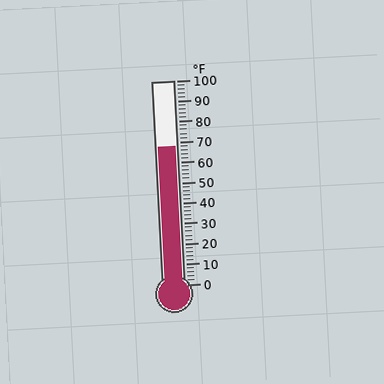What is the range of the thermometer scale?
The thermometer scale ranges from 0°F to 100°F.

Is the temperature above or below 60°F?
The temperature is above 60°F.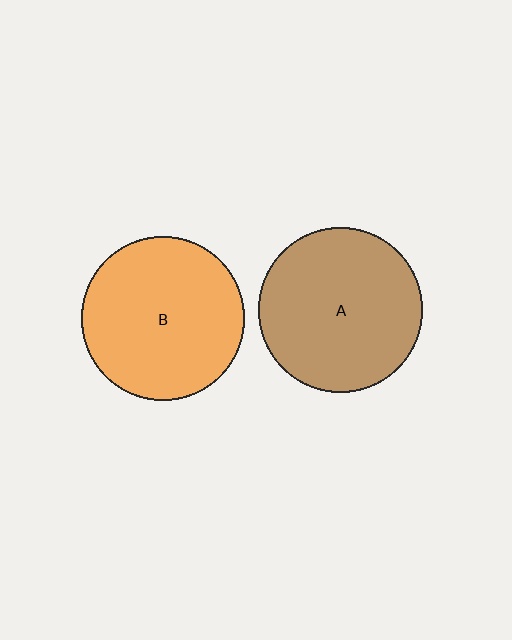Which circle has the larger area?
Circle A (brown).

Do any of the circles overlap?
No, none of the circles overlap.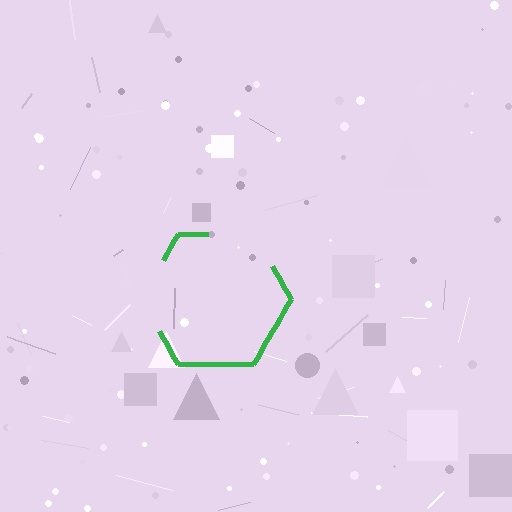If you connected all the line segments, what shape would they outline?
They would outline a hexagon.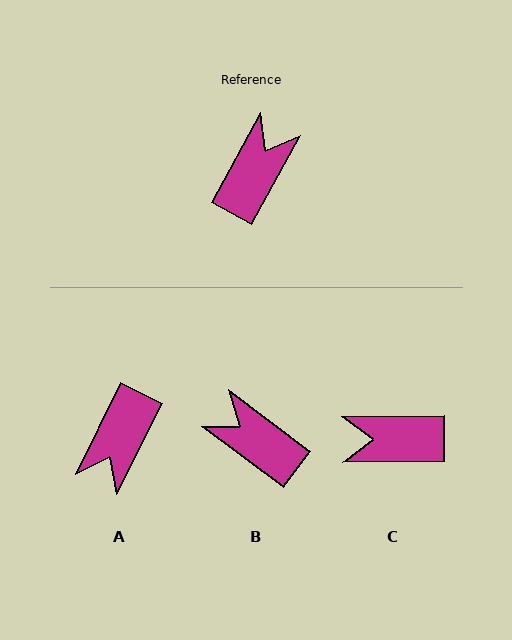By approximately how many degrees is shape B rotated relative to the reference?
Approximately 82 degrees counter-clockwise.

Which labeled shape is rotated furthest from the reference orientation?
A, about 177 degrees away.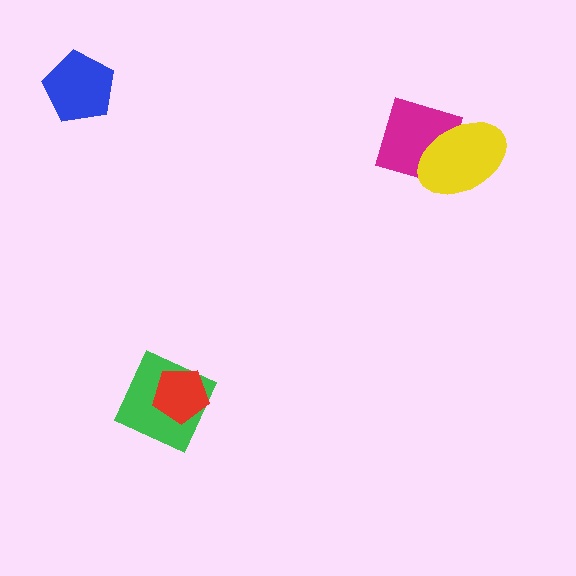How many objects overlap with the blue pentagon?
0 objects overlap with the blue pentagon.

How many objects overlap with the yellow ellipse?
1 object overlaps with the yellow ellipse.